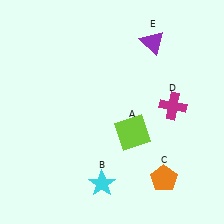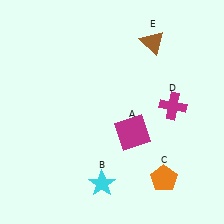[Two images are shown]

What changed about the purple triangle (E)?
In Image 1, E is purple. In Image 2, it changed to brown.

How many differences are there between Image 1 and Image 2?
There are 2 differences between the two images.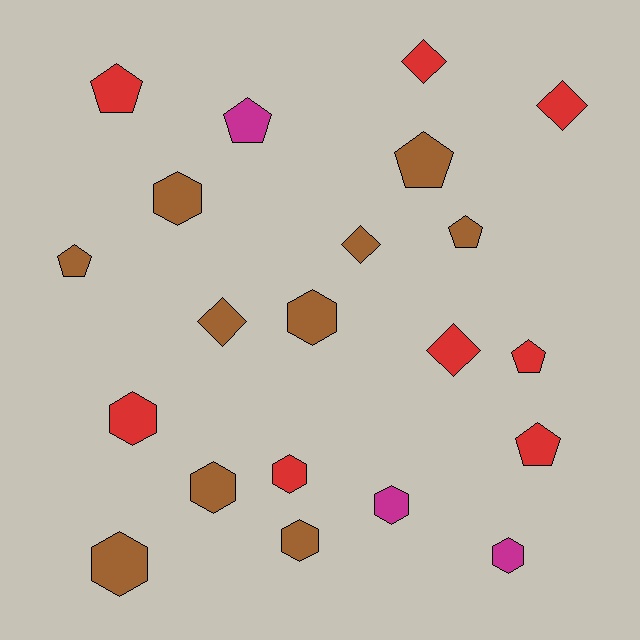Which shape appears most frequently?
Hexagon, with 9 objects.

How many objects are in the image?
There are 21 objects.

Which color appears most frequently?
Brown, with 10 objects.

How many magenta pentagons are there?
There is 1 magenta pentagon.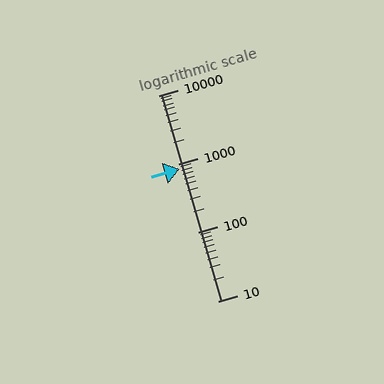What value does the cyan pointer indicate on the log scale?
The pointer indicates approximately 840.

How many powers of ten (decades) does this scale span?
The scale spans 3 decades, from 10 to 10000.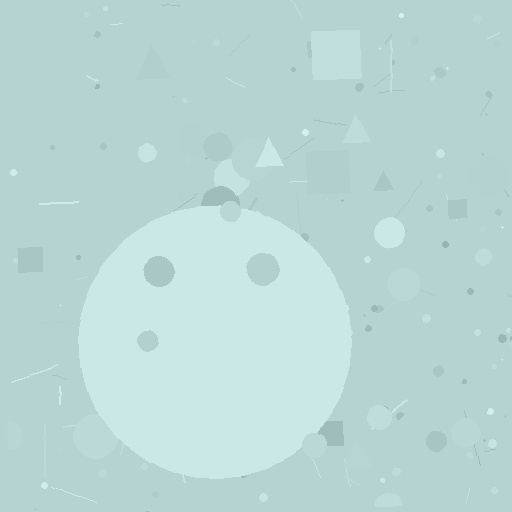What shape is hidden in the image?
A circle is hidden in the image.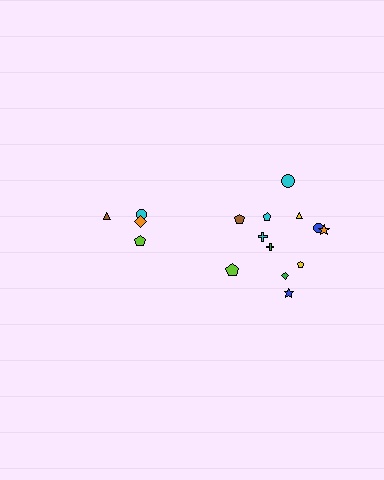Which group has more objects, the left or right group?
The right group.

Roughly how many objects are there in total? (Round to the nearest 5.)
Roughly 15 objects in total.